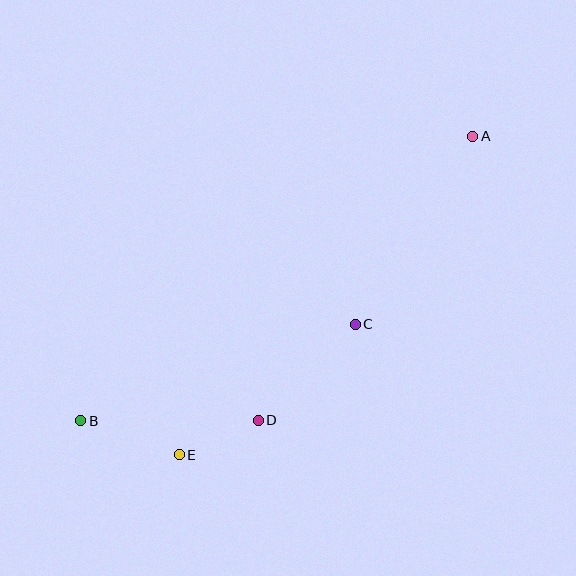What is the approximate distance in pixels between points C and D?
The distance between C and D is approximately 136 pixels.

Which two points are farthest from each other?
Points A and B are farthest from each other.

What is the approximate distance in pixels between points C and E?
The distance between C and E is approximately 219 pixels.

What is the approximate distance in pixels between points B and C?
The distance between B and C is approximately 291 pixels.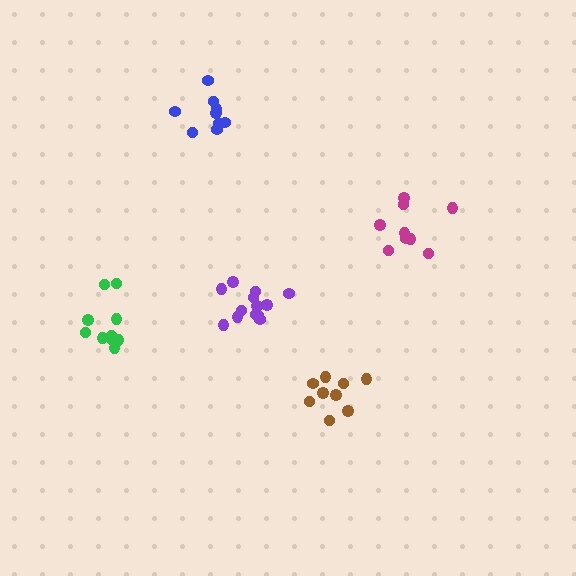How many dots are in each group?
Group 1: 13 dots, Group 2: 9 dots, Group 3: 9 dots, Group 4: 10 dots, Group 5: 9 dots (50 total).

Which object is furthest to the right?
The magenta cluster is rightmost.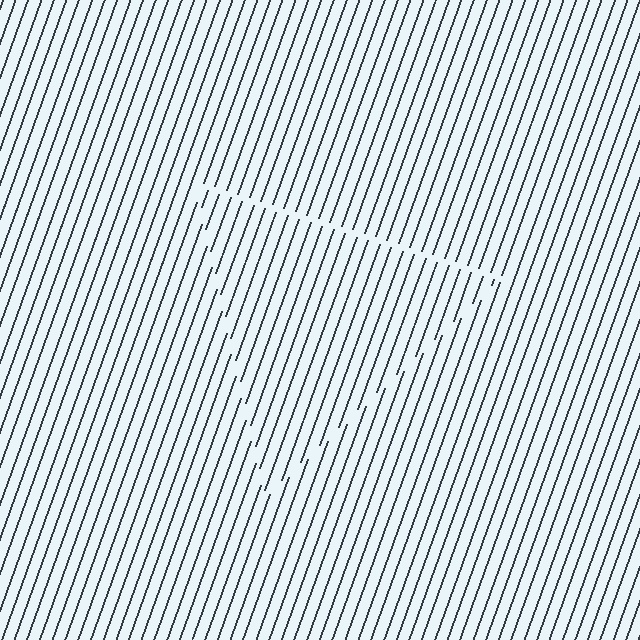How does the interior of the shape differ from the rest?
The interior of the shape contains the same grating, shifted by half a period — the contour is defined by the phase discontinuity where line-ends from the inner and outer gratings abut.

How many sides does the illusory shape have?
3 sides — the line-ends trace a triangle.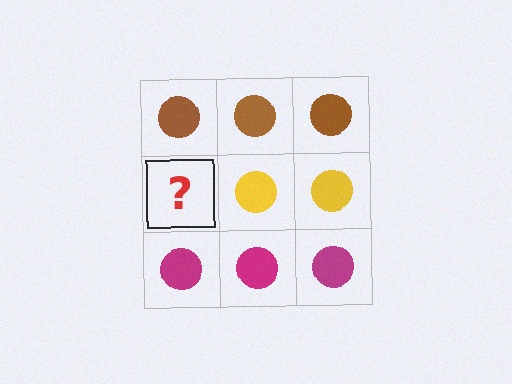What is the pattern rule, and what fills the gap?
The rule is that each row has a consistent color. The gap should be filled with a yellow circle.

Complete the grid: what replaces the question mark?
The question mark should be replaced with a yellow circle.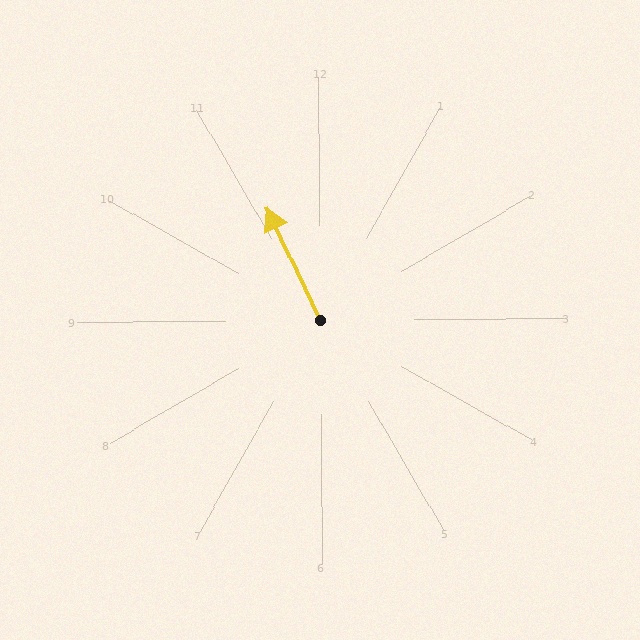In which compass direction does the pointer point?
Northwest.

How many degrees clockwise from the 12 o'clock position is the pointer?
Approximately 335 degrees.